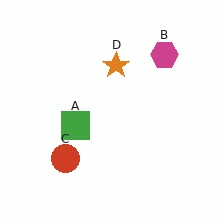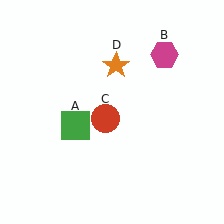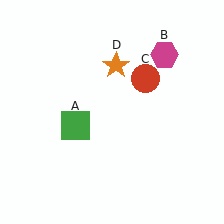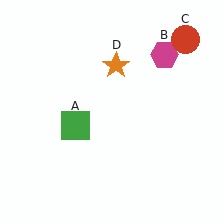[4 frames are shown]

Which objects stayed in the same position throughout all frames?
Green square (object A) and magenta hexagon (object B) and orange star (object D) remained stationary.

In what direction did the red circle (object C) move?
The red circle (object C) moved up and to the right.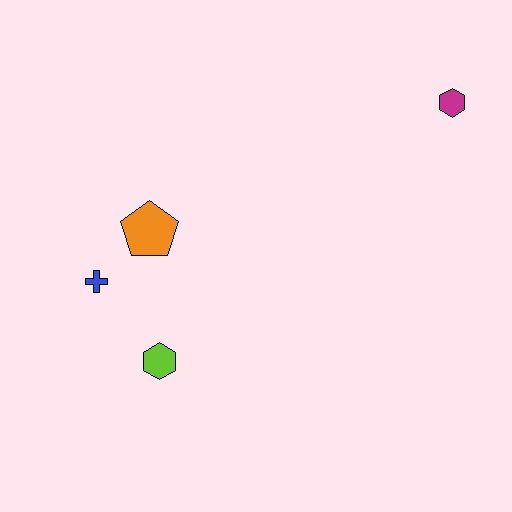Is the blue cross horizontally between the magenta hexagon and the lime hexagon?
No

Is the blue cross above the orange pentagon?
No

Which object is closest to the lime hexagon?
The blue cross is closest to the lime hexagon.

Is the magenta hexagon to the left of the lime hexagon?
No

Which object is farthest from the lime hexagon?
The magenta hexagon is farthest from the lime hexagon.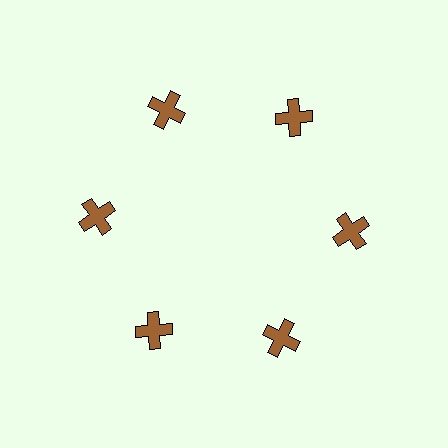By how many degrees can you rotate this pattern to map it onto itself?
The pattern maps onto itself every 60 degrees of rotation.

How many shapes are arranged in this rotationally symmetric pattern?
There are 6 shapes, arranged in 6 groups of 1.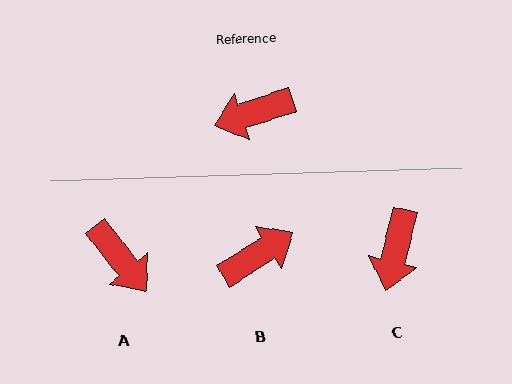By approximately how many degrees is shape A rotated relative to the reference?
Approximately 110 degrees counter-clockwise.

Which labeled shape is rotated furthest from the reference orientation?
B, about 166 degrees away.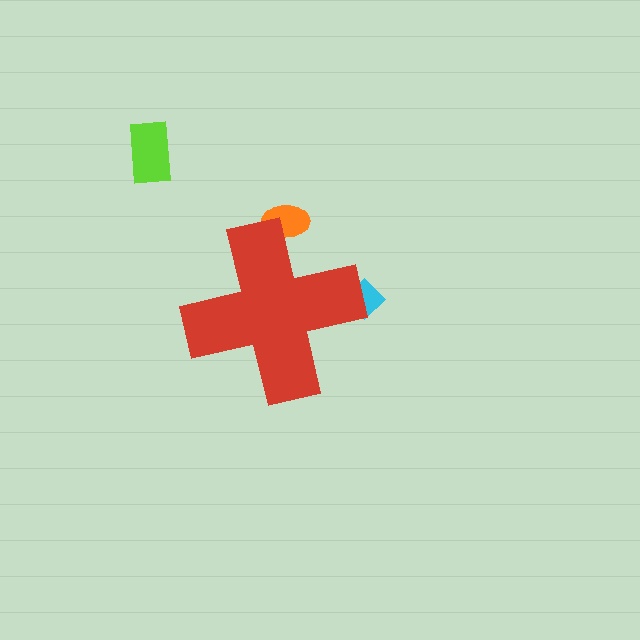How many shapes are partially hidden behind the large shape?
2 shapes are partially hidden.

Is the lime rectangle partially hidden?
No, the lime rectangle is fully visible.